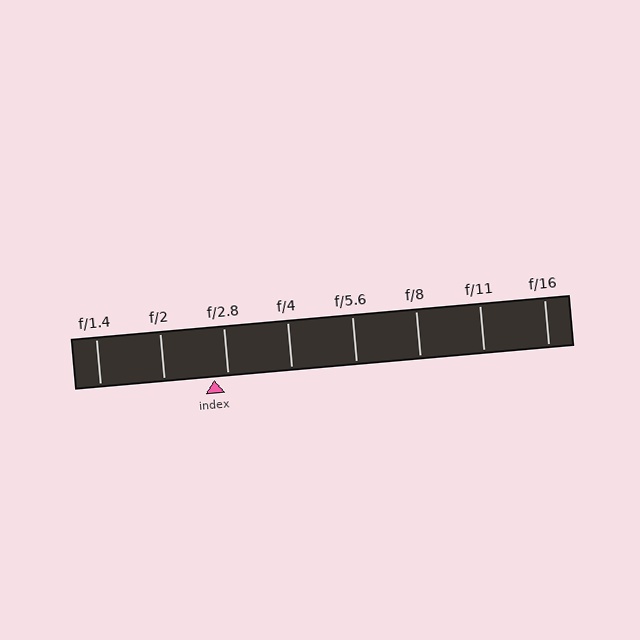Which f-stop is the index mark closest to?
The index mark is closest to f/2.8.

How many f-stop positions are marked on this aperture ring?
There are 8 f-stop positions marked.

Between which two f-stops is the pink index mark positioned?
The index mark is between f/2 and f/2.8.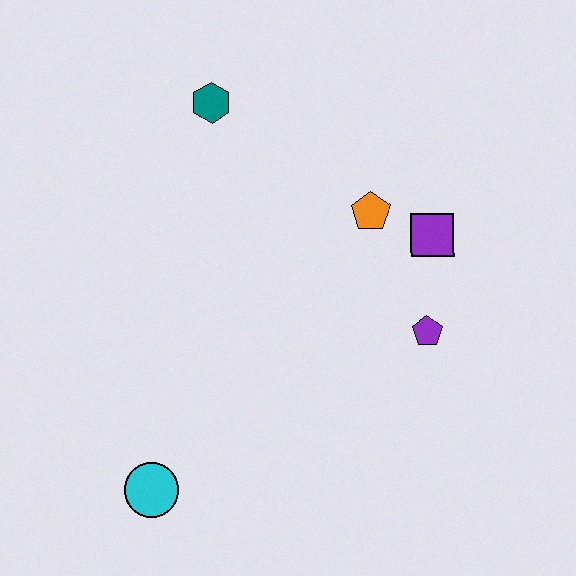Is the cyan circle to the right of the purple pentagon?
No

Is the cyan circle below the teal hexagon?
Yes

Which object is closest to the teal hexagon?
The orange pentagon is closest to the teal hexagon.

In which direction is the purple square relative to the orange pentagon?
The purple square is to the right of the orange pentagon.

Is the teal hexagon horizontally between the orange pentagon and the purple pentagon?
No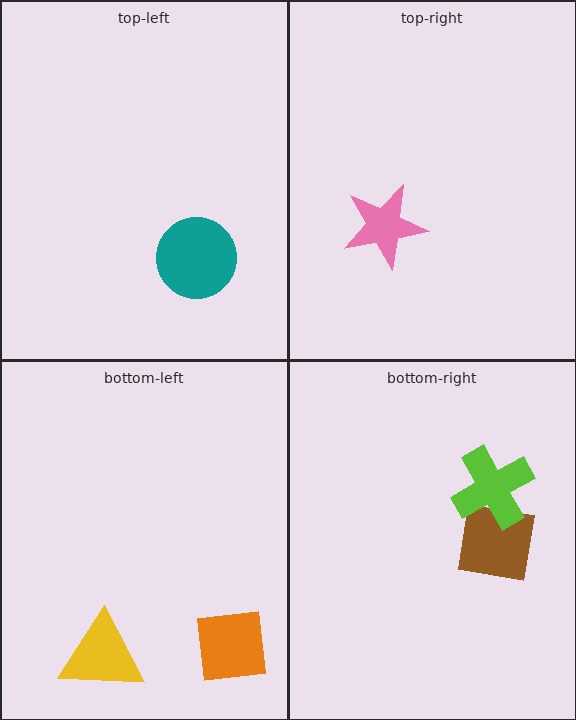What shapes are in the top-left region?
The teal circle.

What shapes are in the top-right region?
The pink star.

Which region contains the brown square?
The bottom-right region.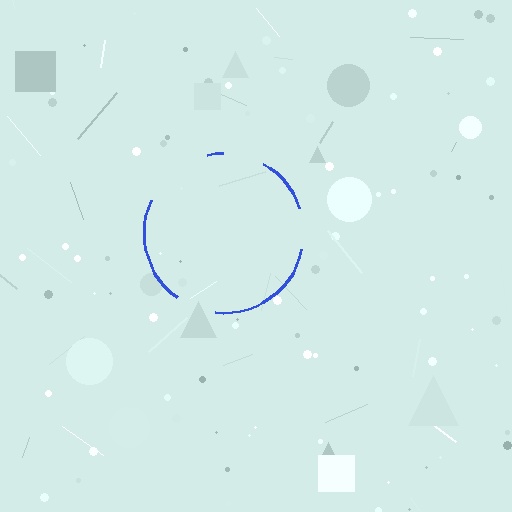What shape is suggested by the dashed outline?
The dashed outline suggests a circle.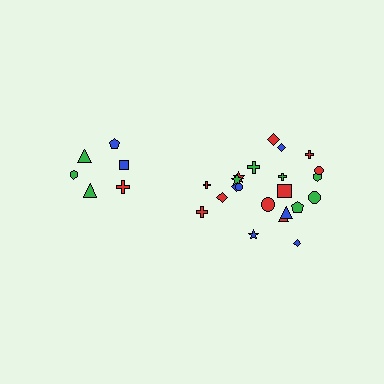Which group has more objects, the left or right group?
The right group.